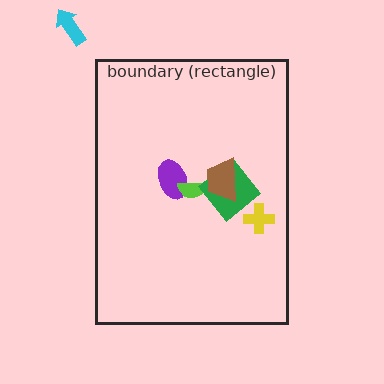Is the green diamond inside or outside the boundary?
Inside.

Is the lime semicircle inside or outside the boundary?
Inside.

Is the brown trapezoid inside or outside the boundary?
Inside.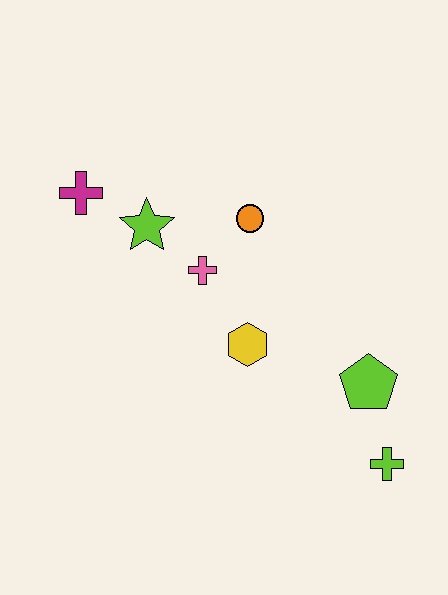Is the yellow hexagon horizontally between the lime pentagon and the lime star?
Yes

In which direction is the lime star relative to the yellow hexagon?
The lime star is above the yellow hexagon.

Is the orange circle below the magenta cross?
Yes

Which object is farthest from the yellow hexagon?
The magenta cross is farthest from the yellow hexagon.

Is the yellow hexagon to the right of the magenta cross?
Yes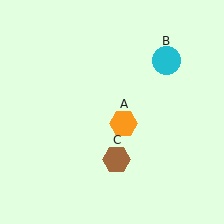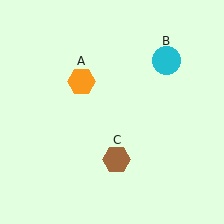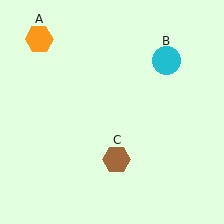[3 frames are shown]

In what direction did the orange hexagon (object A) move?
The orange hexagon (object A) moved up and to the left.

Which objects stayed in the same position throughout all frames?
Cyan circle (object B) and brown hexagon (object C) remained stationary.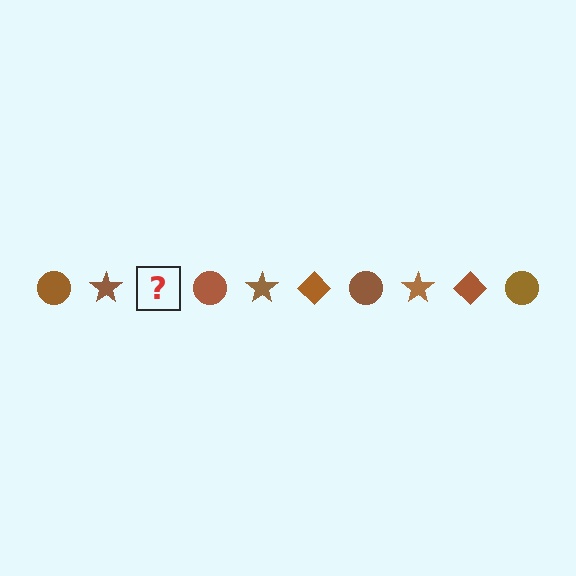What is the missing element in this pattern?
The missing element is a brown diamond.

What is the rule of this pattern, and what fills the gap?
The rule is that the pattern cycles through circle, star, diamond shapes in brown. The gap should be filled with a brown diamond.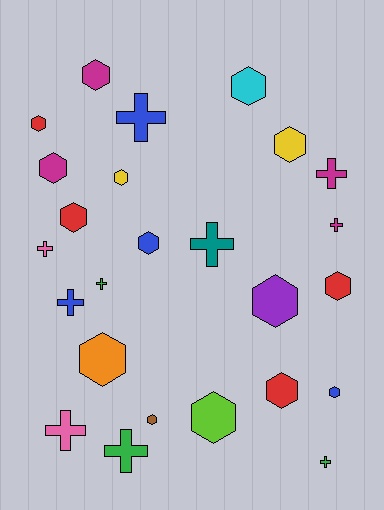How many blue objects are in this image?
There are 4 blue objects.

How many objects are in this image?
There are 25 objects.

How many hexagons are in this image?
There are 15 hexagons.